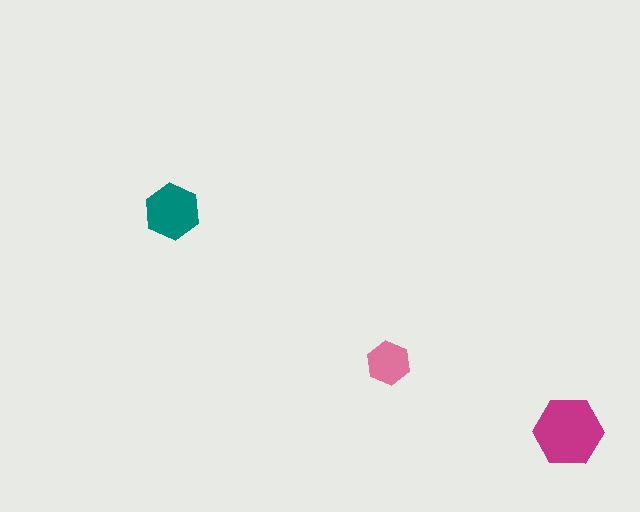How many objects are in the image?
There are 3 objects in the image.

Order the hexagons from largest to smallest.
the magenta one, the teal one, the pink one.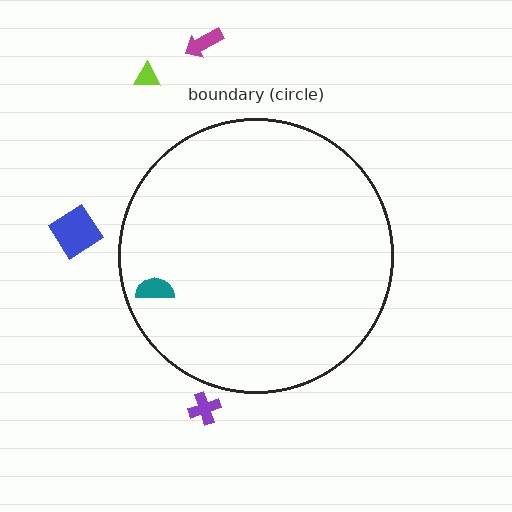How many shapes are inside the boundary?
1 inside, 4 outside.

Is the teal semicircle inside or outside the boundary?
Inside.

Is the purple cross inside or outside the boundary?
Outside.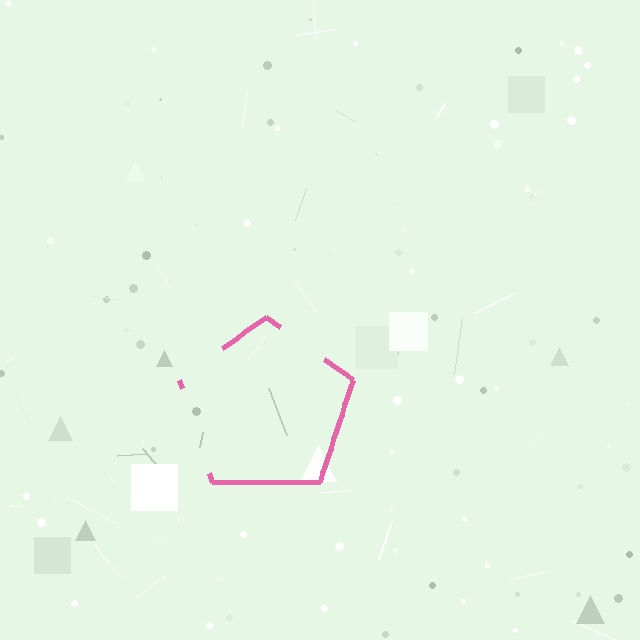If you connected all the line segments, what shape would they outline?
They would outline a pentagon.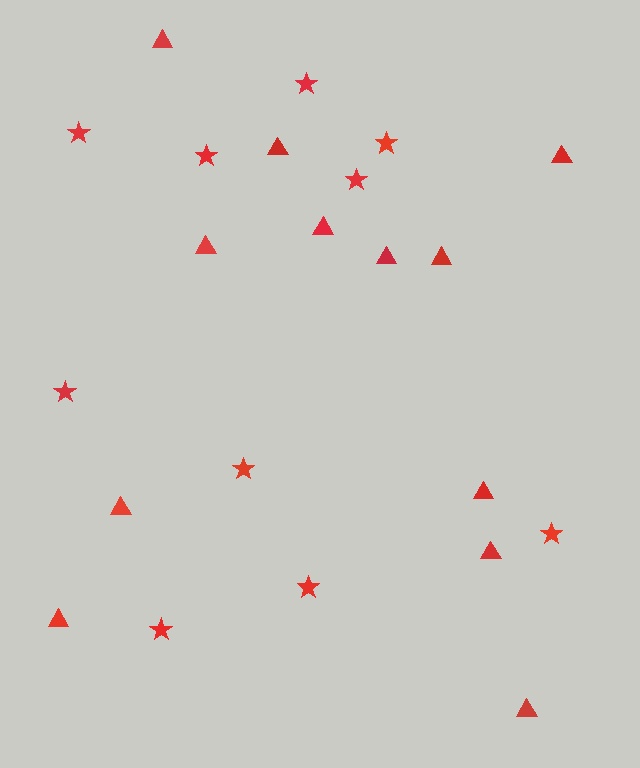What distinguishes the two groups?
There are 2 groups: one group of stars (10) and one group of triangles (12).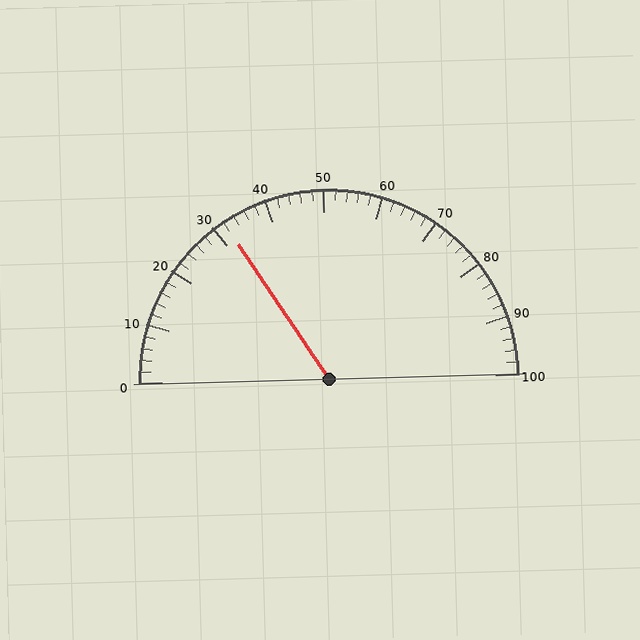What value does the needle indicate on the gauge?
The needle indicates approximately 32.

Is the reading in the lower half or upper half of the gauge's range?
The reading is in the lower half of the range (0 to 100).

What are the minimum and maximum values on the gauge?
The gauge ranges from 0 to 100.